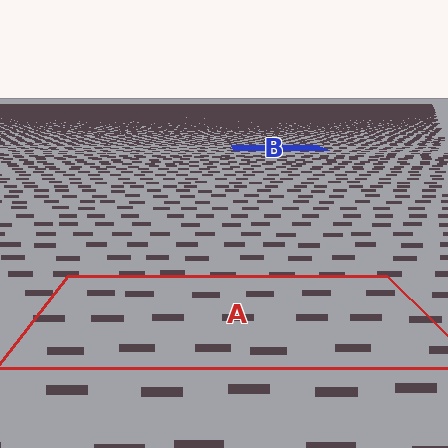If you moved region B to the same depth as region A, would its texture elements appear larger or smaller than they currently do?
They would appear larger. At a closer depth, the same texture elements are projected at a bigger on-screen size.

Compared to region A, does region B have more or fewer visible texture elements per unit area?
Region B has more texture elements per unit area — they are packed more densely because it is farther away.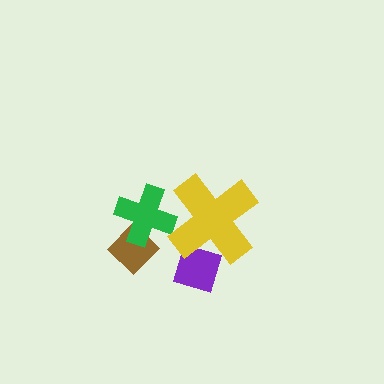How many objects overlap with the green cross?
2 objects overlap with the green cross.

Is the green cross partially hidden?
Yes, it is partially covered by another shape.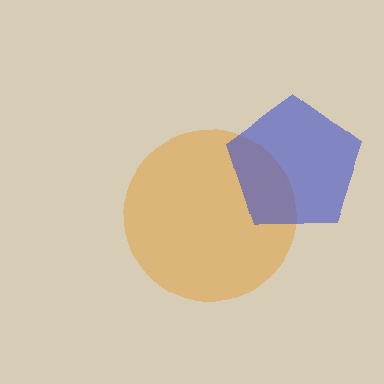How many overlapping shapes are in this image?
There are 2 overlapping shapes in the image.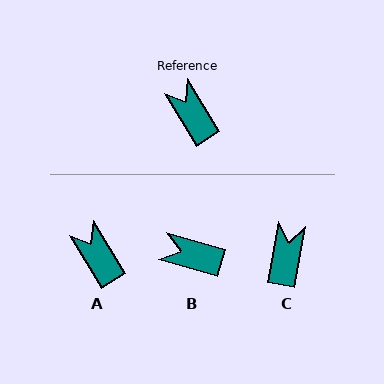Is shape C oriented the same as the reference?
No, it is off by about 41 degrees.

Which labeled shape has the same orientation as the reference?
A.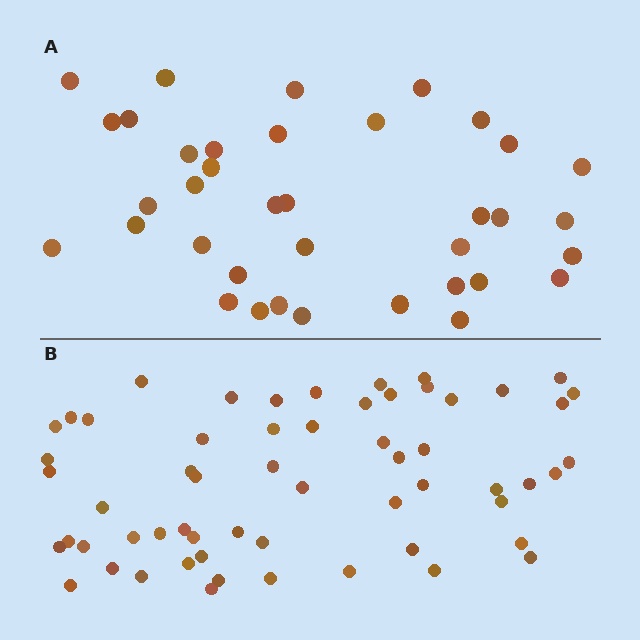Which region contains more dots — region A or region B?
Region B (the bottom region) has more dots.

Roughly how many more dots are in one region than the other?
Region B has approximately 20 more dots than region A.